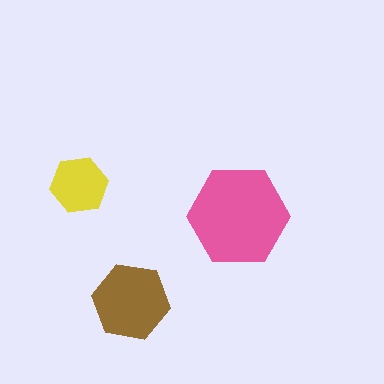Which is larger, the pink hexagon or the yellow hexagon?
The pink one.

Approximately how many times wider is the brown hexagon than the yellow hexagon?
About 1.5 times wider.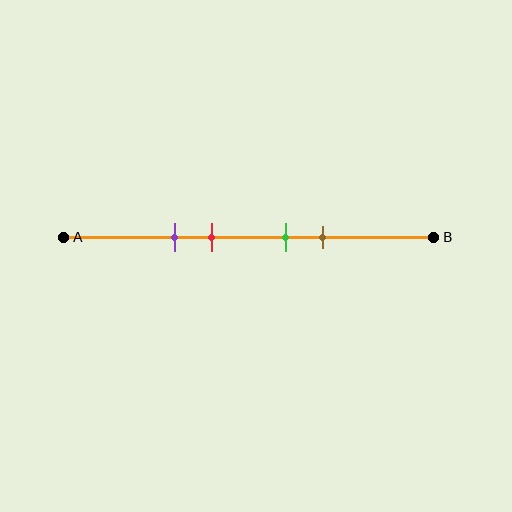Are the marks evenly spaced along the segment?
No, the marks are not evenly spaced.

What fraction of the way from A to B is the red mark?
The red mark is approximately 40% (0.4) of the way from A to B.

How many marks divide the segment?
There are 4 marks dividing the segment.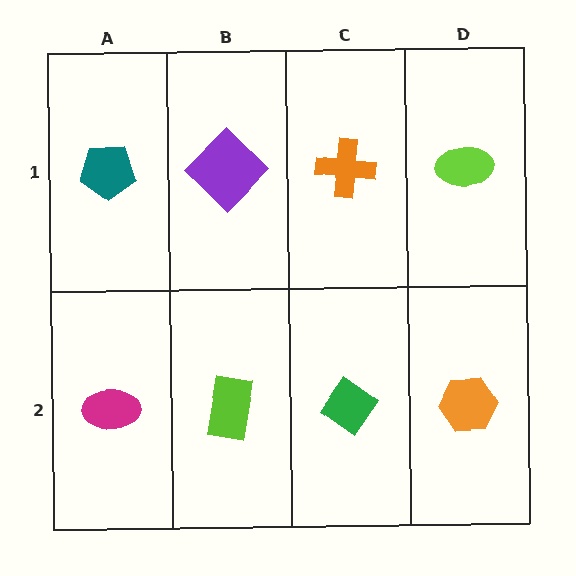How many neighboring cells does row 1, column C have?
3.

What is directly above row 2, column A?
A teal pentagon.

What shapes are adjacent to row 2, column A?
A teal pentagon (row 1, column A), a lime rectangle (row 2, column B).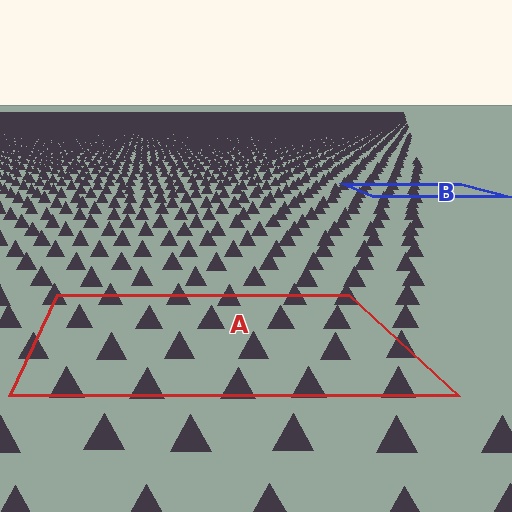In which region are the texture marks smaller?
The texture marks are smaller in region B, because it is farther away.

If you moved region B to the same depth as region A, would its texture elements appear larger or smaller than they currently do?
They would appear larger. At a closer depth, the same texture elements are projected at a bigger on-screen size.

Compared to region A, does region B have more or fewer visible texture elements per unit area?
Region B has more texture elements per unit area — they are packed more densely because it is farther away.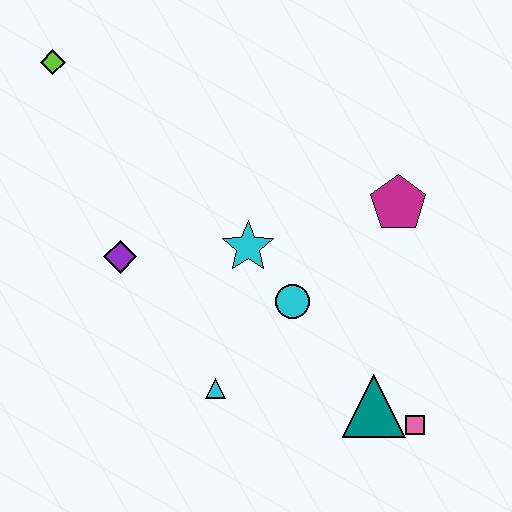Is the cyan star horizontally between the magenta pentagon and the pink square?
No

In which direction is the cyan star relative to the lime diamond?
The cyan star is to the right of the lime diamond.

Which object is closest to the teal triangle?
The pink square is closest to the teal triangle.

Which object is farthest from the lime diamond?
The pink square is farthest from the lime diamond.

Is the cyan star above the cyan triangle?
Yes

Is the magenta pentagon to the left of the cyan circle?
No